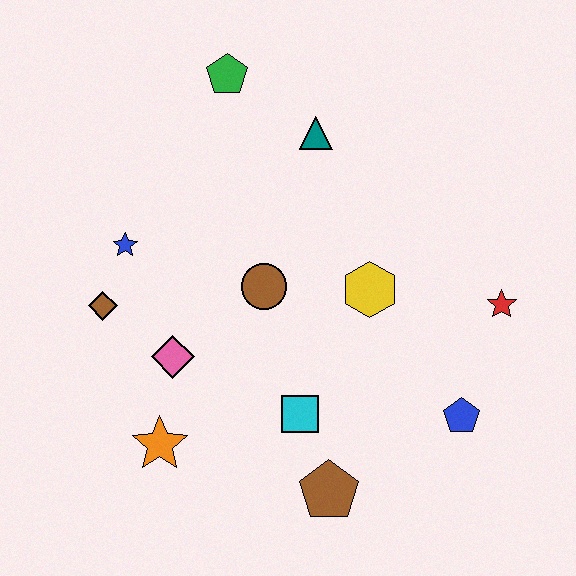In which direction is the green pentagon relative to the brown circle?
The green pentagon is above the brown circle.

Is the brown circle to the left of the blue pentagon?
Yes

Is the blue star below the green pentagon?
Yes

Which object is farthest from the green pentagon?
The brown pentagon is farthest from the green pentagon.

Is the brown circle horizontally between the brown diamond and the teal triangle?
Yes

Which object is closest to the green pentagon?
The teal triangle is closest to the green pentagon.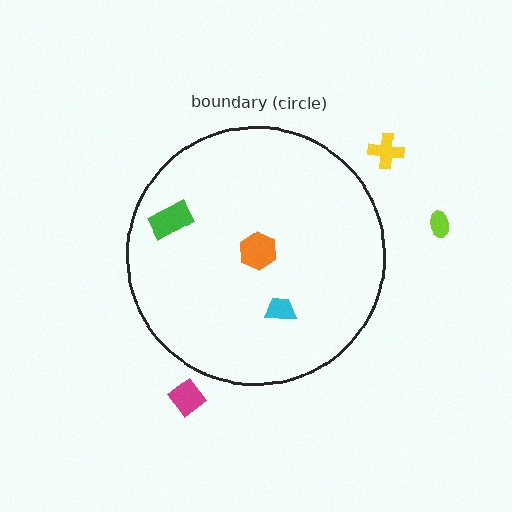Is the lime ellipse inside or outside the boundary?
Outside.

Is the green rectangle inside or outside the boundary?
Inside.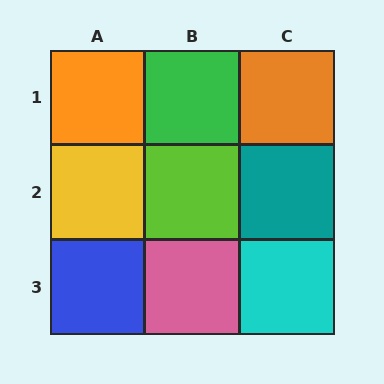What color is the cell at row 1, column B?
Green.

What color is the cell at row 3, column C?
Cyan.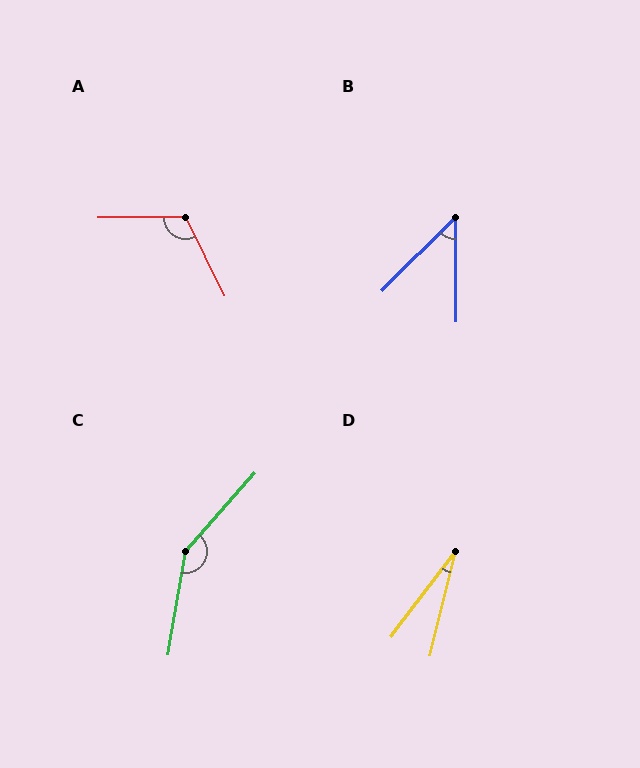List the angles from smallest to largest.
D (23°), B (45°), A (115°), C (148°).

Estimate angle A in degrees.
Approximately 115 degrees.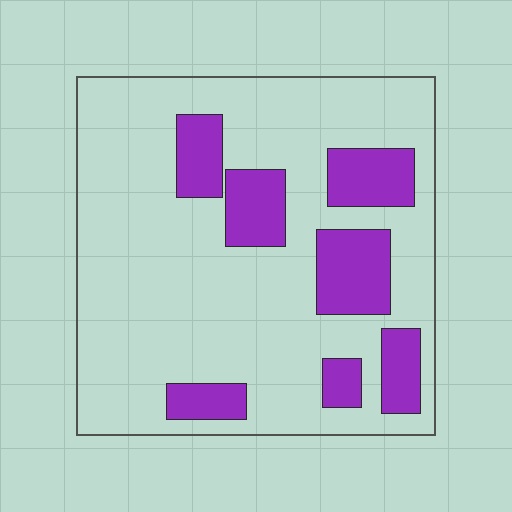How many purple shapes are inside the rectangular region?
7.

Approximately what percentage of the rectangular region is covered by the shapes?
Approximately 20%.